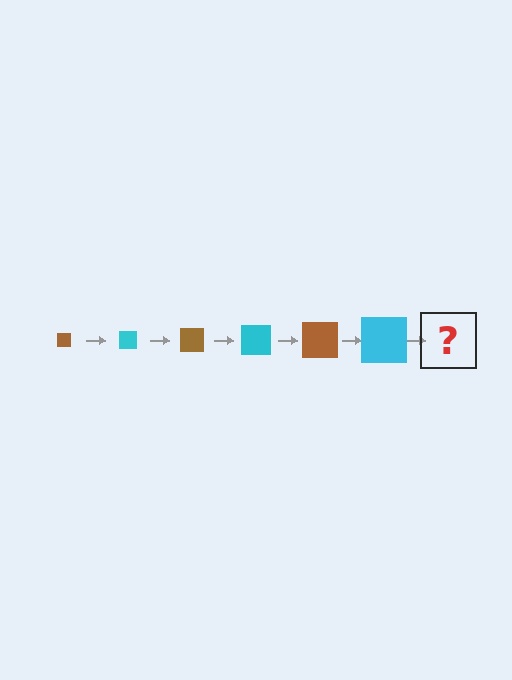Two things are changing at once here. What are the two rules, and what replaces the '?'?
The two rules are that the square grows larger each step and the color cycles through brown and cyan. The '?' should be a brown square, larger than the previous one.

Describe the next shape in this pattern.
It should be a brown square, larger than the previous one.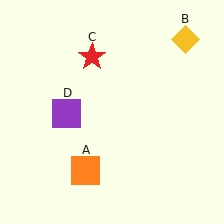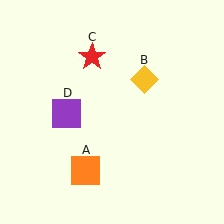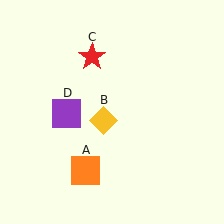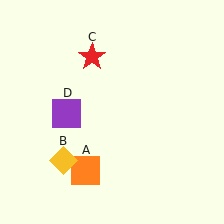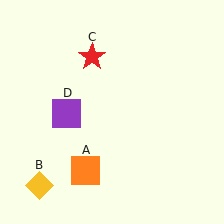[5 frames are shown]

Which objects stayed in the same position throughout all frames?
Orange square (object A) and red star (object C) and purple square (object D) remained stationary.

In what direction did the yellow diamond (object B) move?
The yellow diamond (object B) moved down and to the left.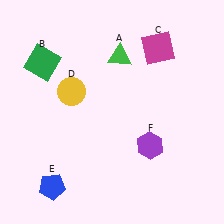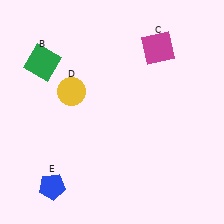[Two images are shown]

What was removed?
The green triangle (A), the purple hexagon (F) were removed in Image 2.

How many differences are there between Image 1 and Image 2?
There are 2 differences between the two images.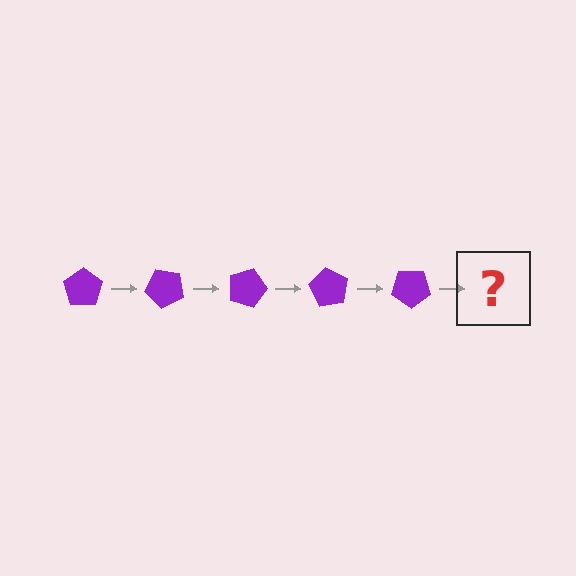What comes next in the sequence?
The next element should be a purple pentagon rotated 225 degrees.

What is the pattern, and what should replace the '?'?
The pattern is that the pentagon rotates 45 degrees each step. The '?' should be a purple pentagon rotated 225 degrees.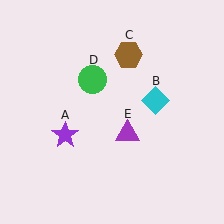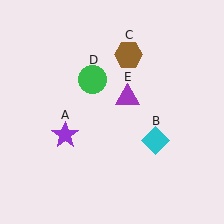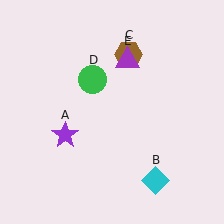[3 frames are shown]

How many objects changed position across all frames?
2 objects changed position: cyan diamond (object B), purple triangle (object E).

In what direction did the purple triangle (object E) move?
The purple triangle (object E) moved up.